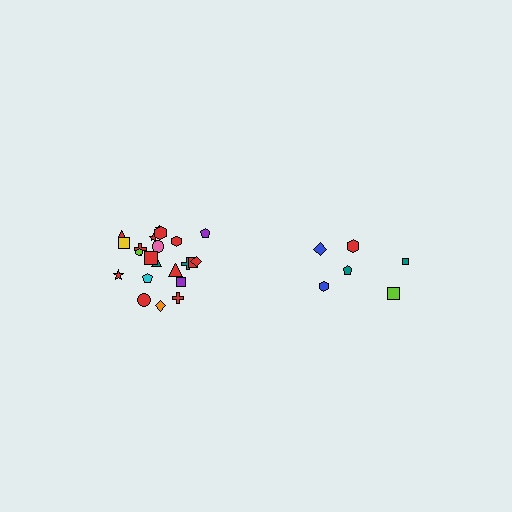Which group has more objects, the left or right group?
The left group.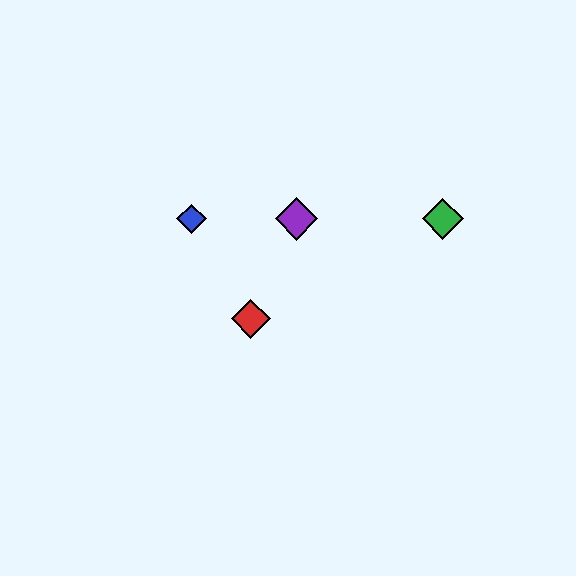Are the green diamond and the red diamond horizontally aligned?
No, the green diamond is at y≈219 and the red diamond is at y≈319.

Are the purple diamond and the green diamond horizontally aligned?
Yes, both are at y≈219.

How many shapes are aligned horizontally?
4 shapes (the blue diamond, the green diamond, the yellow diamond, the purple diamond) are aligned horizontally.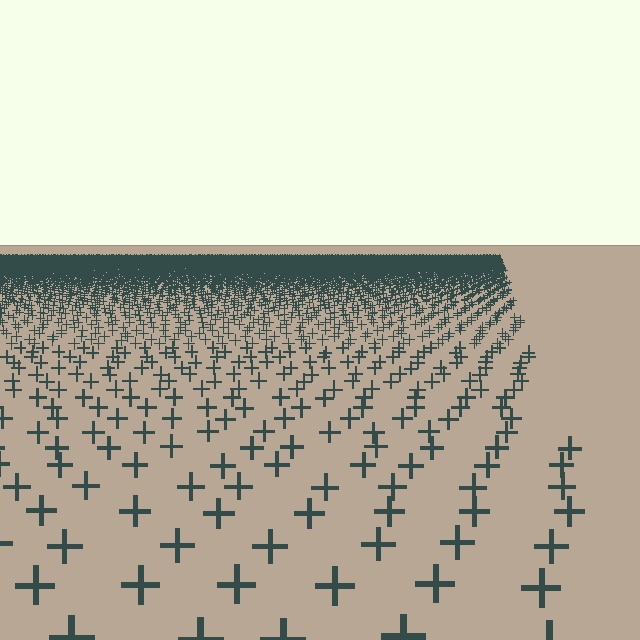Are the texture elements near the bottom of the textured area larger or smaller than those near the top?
Larger. Near the bottom, elements are closer to the viewer and appear at a bigger on-screen size.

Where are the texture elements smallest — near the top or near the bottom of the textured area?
Near the top.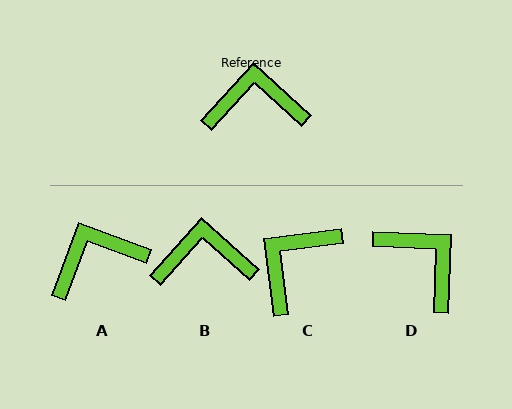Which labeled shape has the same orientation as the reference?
B.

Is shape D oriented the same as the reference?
No, it is off by about 50 degrees.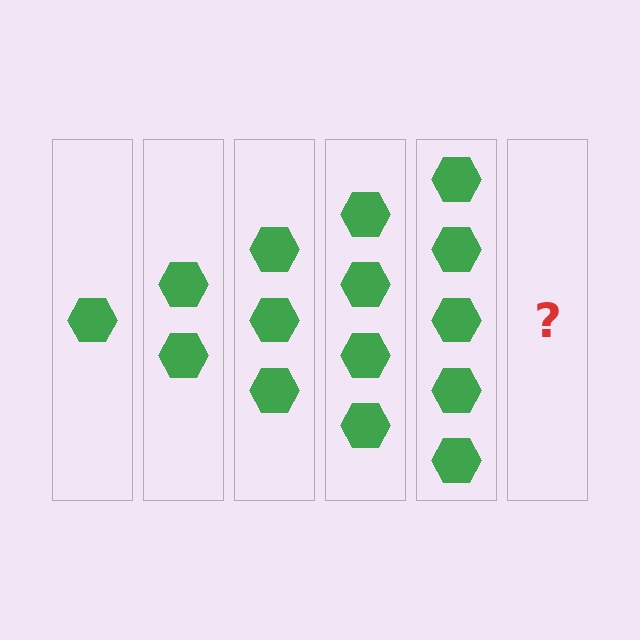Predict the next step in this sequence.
The next step is 6 hexagons.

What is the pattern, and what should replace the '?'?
The pattern is that each step adds one more hexagon. The '?' should be 6 hexagons.